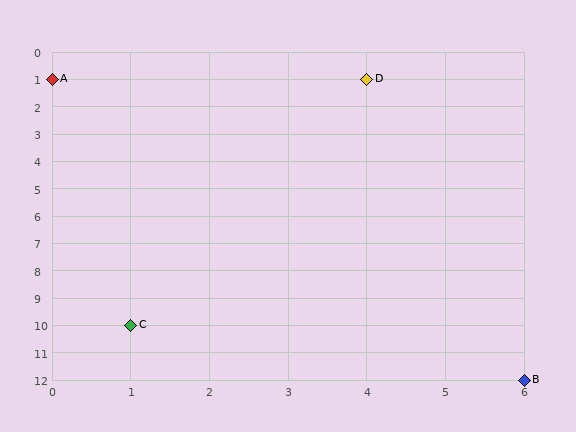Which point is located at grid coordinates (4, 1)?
Point D is at (4, 1).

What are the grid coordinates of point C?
Point C is at grid coordinates (1, 10).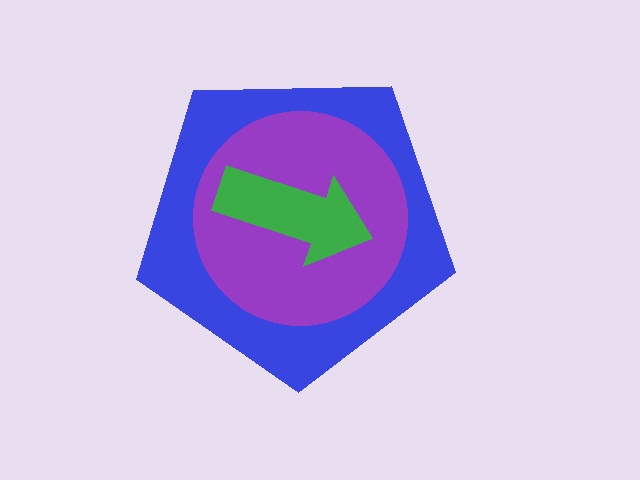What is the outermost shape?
The blue pentagon.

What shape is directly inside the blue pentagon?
The purple circle.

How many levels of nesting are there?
3.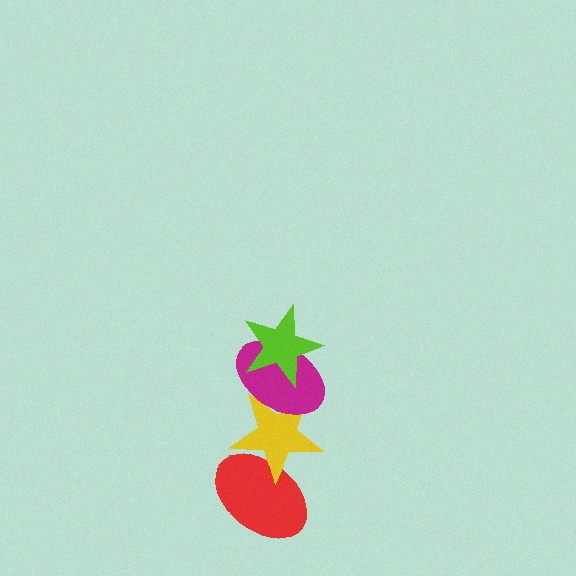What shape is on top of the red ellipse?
The yellow star is on top of the red ellipse.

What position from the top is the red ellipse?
The red ellipse is 4th from the top.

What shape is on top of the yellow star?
The magenta ellipse is on top of the yellow star.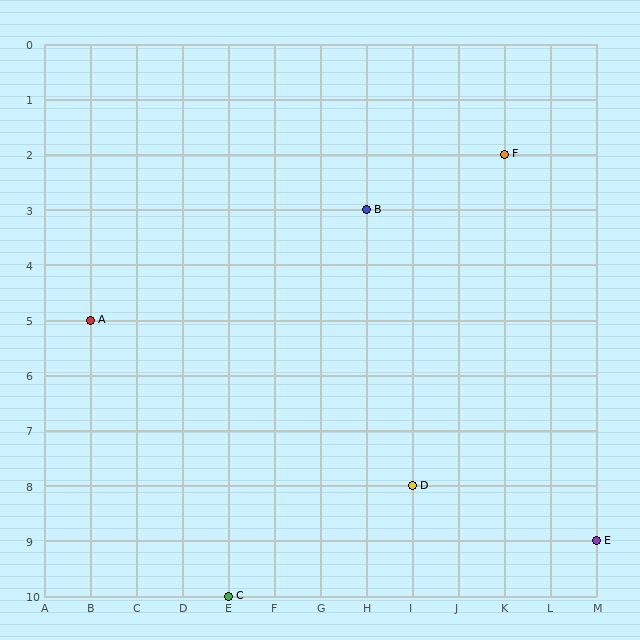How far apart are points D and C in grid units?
Points D and C are 4 columns and 2 rows apart (about 4.5 grid units diagonally).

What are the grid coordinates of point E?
Point E is at grid coordinates (M, 9).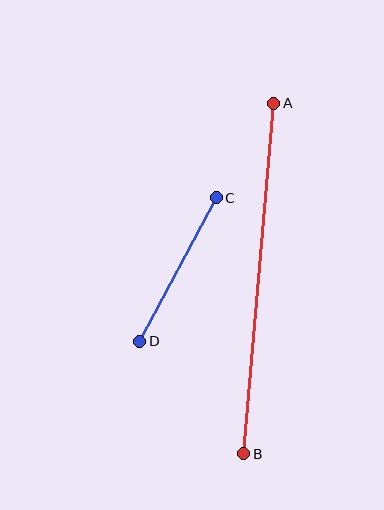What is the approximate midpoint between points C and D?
The midpoint is at approximately (178, 270) pixels.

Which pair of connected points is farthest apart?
Points A and B are farthest apart.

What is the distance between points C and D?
The distance is approximately 162 pixels.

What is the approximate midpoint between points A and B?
The midpoint is at approximately (259, 278) pixels.